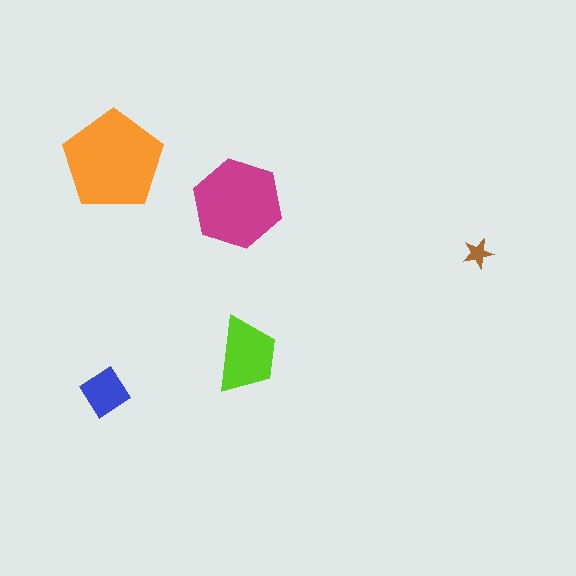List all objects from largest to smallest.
The orange pentagon, the magenta hexagon, the lime trapezoid, the blue diamond, the brown star.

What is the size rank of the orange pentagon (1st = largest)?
1st.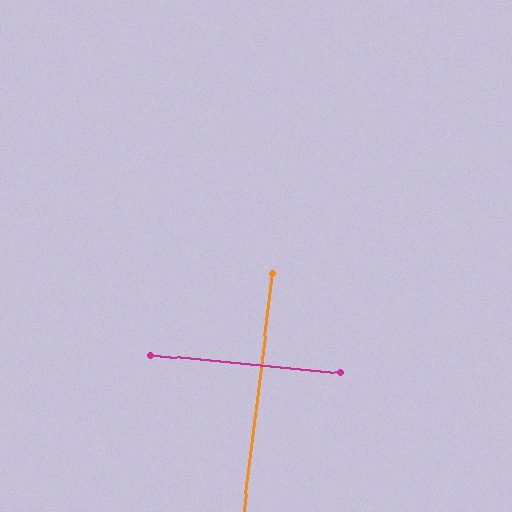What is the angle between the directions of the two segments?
Approximately 89 degrees.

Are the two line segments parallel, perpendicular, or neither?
Perpendicular — they meet at approximately 89°.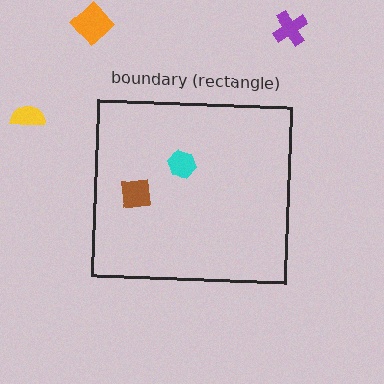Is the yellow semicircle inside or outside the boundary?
Outside.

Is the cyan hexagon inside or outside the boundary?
Inside.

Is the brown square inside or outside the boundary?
Inside.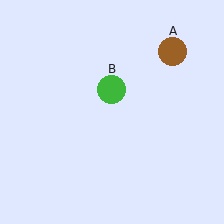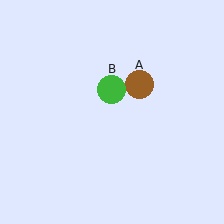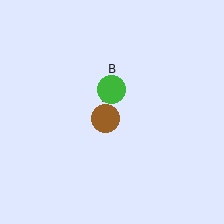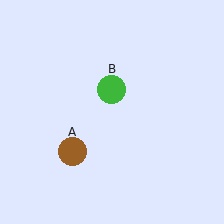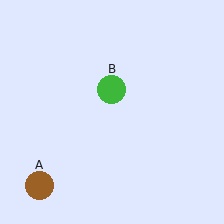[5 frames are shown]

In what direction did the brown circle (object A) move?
The brown circle (object A) moved down and to the left.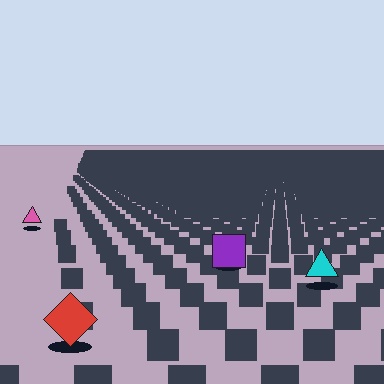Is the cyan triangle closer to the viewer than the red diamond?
No. The red diamond is closer — you can tell from the texture gradient: the ground texture is coarser near it.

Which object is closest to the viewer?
The red diamond is closest. The texture marks near it are larger and more spread out.